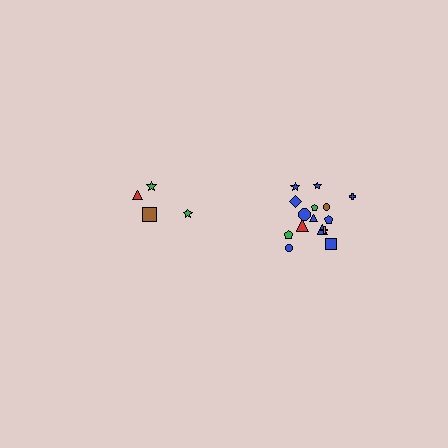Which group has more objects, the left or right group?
The right group.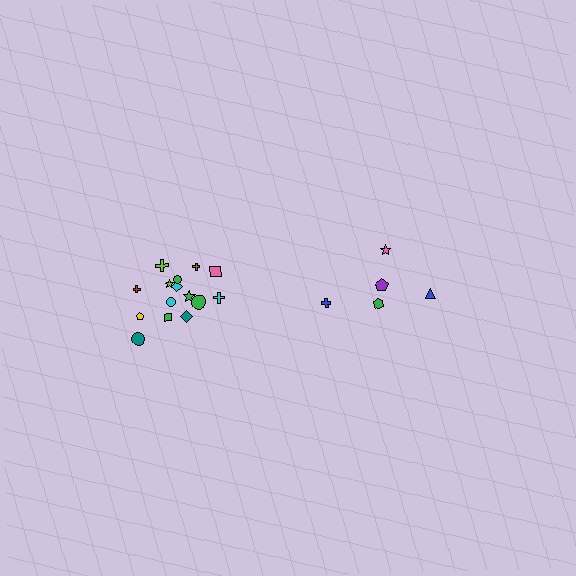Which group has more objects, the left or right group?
The left group.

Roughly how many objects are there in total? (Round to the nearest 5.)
Roughly 20 objects in total.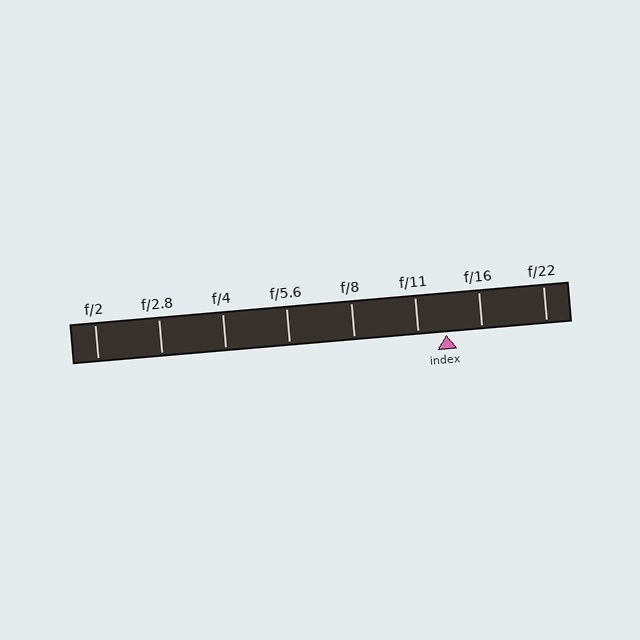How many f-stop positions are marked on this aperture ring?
There are 8 f-stop positions marked.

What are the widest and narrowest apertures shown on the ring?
The widest aperture shown is f/2 and the narrowest is f/22.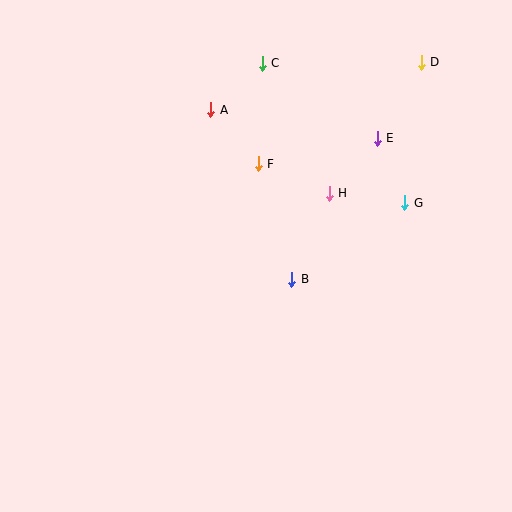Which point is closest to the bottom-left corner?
Point B is closest to the bottom-left corner.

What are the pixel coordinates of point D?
Point D is at (421, 62).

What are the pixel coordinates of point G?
Point G is at (405, 203).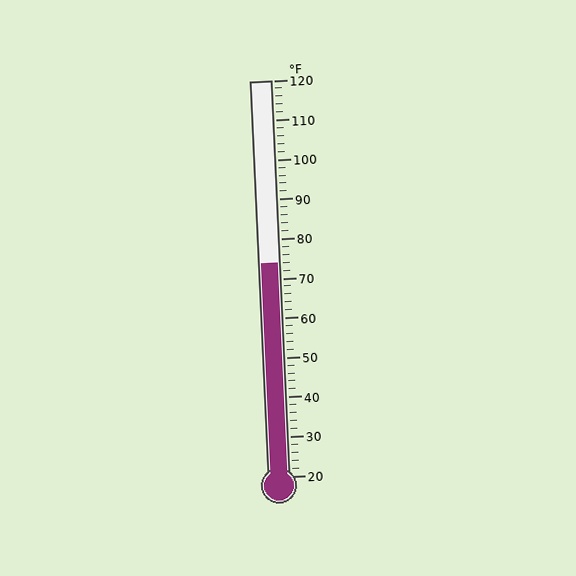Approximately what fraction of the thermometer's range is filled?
The thermometer is filled to approximately 55% of its range.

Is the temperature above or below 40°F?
The temperature is above 40°F.